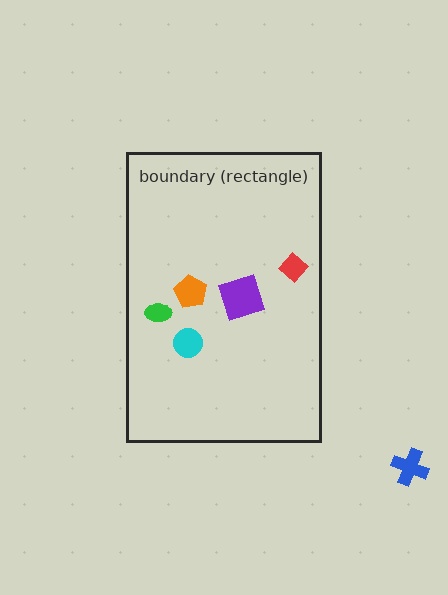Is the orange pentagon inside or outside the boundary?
Inside.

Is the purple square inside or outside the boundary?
Inside.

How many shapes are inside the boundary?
5 inside, 1 outside.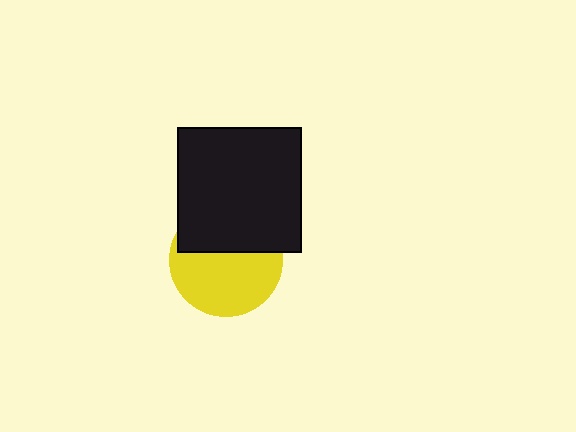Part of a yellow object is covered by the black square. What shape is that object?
It is a circle.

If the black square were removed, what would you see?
You would see the complete yellow circle.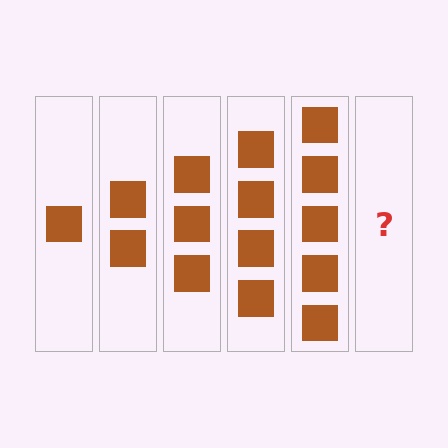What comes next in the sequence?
The next element should be 6 squares.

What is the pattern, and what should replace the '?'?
The pattern is that each step adds one more square. The '?' should be 6 squares.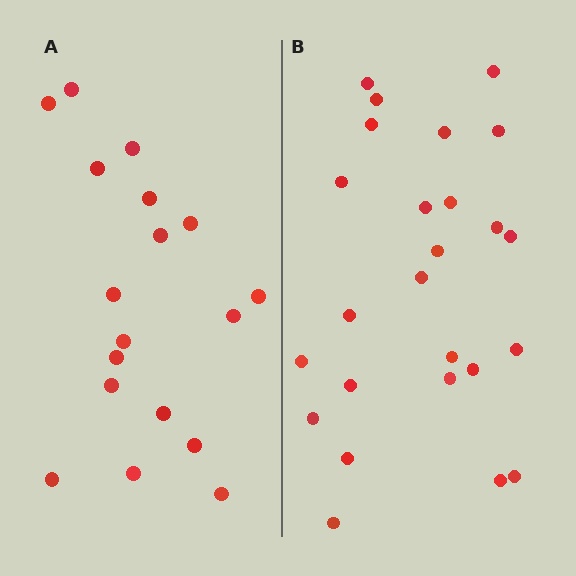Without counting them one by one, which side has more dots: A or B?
Region B (the right region) has more dots.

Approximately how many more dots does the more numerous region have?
Region B has roughly 8 or so more dots than region A.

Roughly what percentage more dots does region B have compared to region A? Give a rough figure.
About 40% more.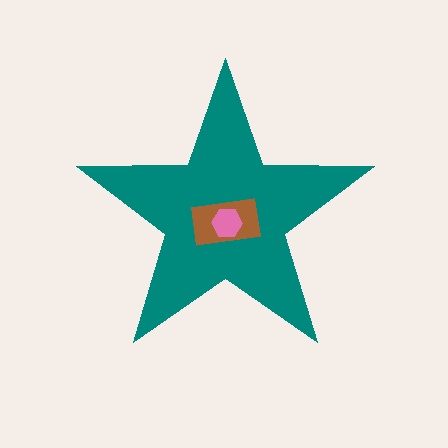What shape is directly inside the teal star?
The brown rectangle.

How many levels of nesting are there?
3.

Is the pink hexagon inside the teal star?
Yes.